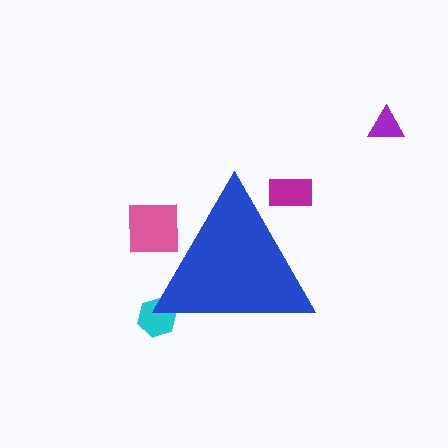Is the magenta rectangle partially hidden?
Yes, the magenta rectangle is partially hidden behind the blue triangle.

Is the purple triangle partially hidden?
No, the purple triangle is fully visible.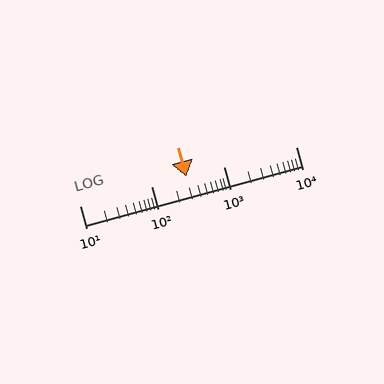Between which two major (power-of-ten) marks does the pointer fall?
The pointer is between 100 and 1000.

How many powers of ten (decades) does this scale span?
The scale spans 3 decades, from 10 to 10000.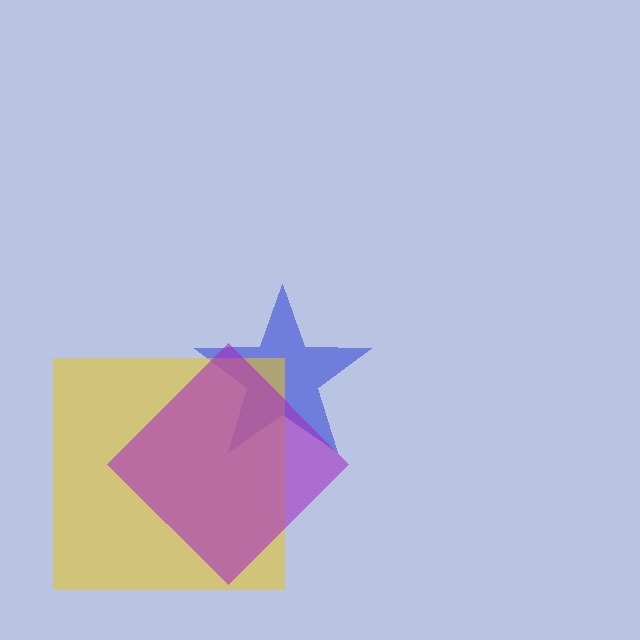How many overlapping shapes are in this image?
There are 3 overlapping shapes in the image.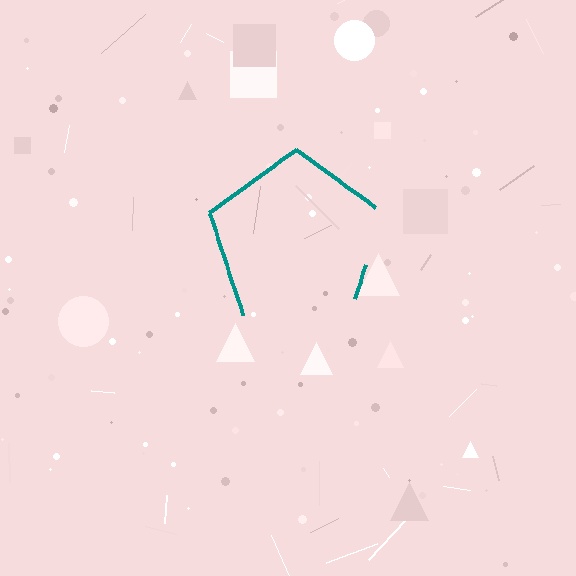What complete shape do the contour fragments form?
The contour fragments form a pentagon.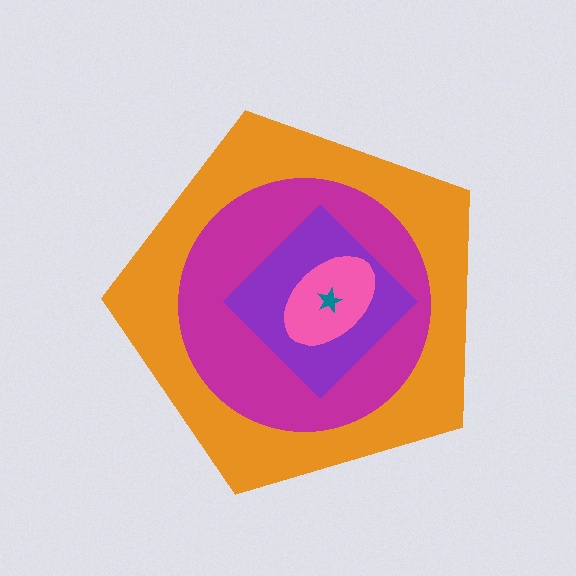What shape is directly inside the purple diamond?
The pink ellipse.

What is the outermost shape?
The orange pentagon.